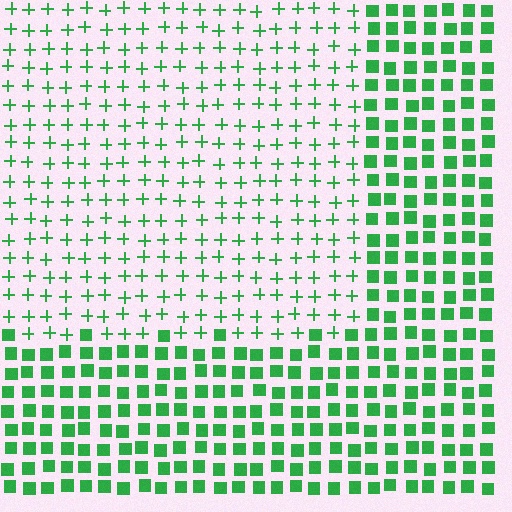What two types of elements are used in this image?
The image uses plus signs inside the rectangle region and squares outside it.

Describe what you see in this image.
The image is filled with small green elements arranged in a uniform grid. A rectangle-shaped region contains plus signs, while the surrounding area contains squares. The boundary is defined purely by the change in element shape.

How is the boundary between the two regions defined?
The boundary is defined by a change in element shape: plus signs inside vs. squares outside. All elements share the same color and spacing.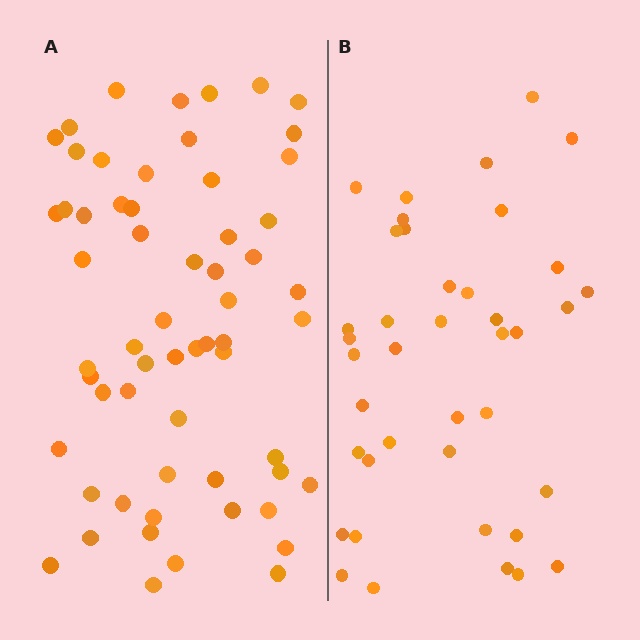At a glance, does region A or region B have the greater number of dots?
Region A (the left region) has more dots.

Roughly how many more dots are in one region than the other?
Region A has approximately 20 more dots than region B.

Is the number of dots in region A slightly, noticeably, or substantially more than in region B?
Region A has substantially more. The ratio is roughly 1.5 to 1.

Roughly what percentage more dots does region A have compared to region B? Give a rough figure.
About 50% more.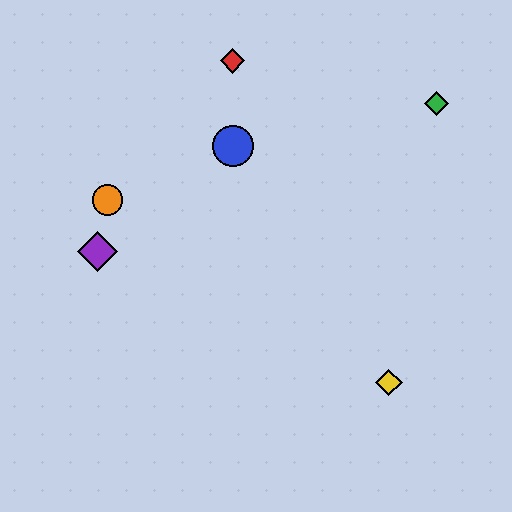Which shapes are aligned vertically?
The red diamond, the blue circle are aligned vertically.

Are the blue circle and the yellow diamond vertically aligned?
No, the blue circle is at x≈233 and the yellow diamond is at x≈389.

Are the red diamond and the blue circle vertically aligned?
Yes, both are at x≈233.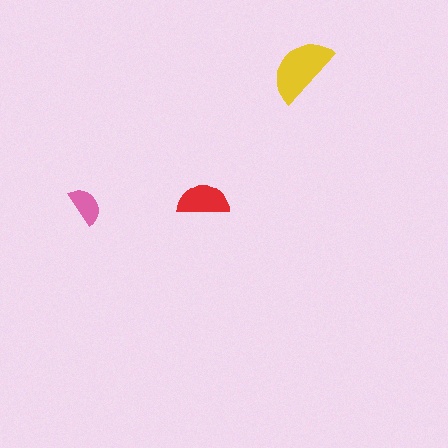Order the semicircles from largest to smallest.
the yellow one, the red one, the pink one.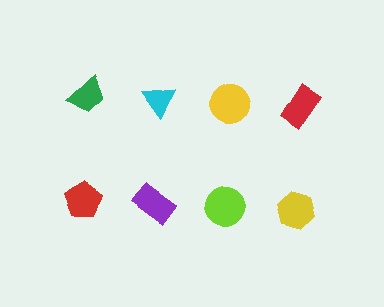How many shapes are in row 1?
4 shapes.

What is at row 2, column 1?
A red pentagon.